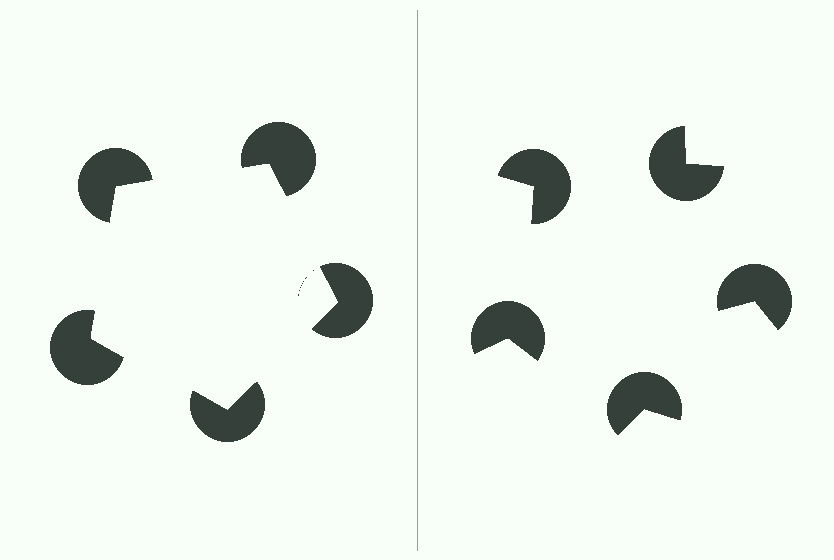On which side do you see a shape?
An illusory pentagon appears on the left side. On the right side the wedge cuts are rotated, so no coherent shape forms.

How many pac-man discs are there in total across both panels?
10 — 5 on each side.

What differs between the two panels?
The pac-man discs are positioned identically on both sides; only the wedge orientations differ. On the left they align to a pentagon; on the right they are misaligned.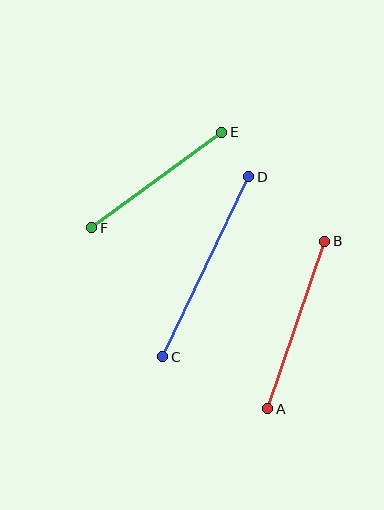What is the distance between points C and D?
The distance is approximately 199 pixels.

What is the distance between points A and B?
The distance is approximately 177 pixels.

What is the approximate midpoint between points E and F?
The midpoint is at approximately (157, 180) pixels.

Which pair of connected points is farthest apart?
Points C and D are farthest apart.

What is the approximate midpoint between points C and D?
The midpoint is at approximately (206, 267) pixels.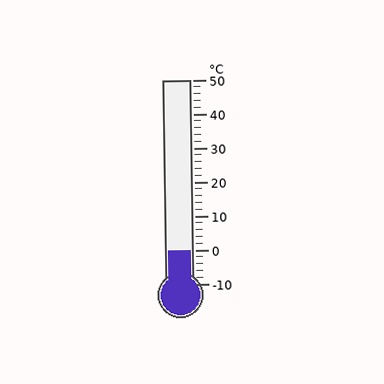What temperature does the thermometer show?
The thermometer shows approximately 0°C.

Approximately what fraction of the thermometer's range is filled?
The thermometer is filled to approximately 15% of its range.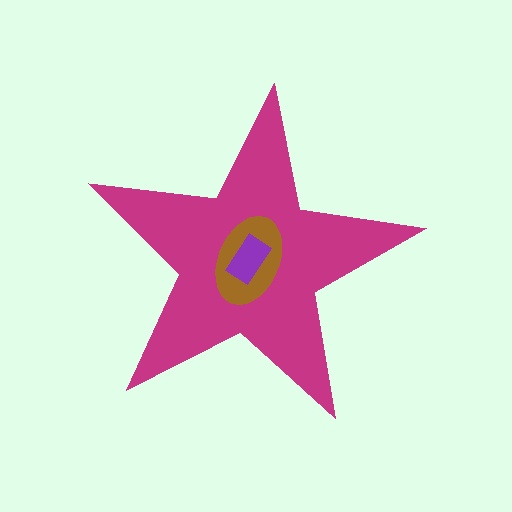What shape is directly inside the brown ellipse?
The purple rectangle.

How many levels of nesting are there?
3.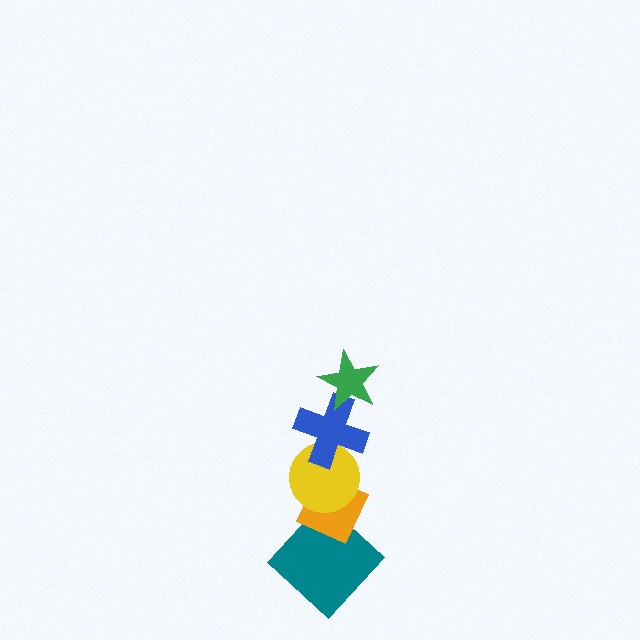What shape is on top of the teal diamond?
The orange diamond is on top of the teal diamond.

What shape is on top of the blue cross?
The green star is on top of the blue cross.